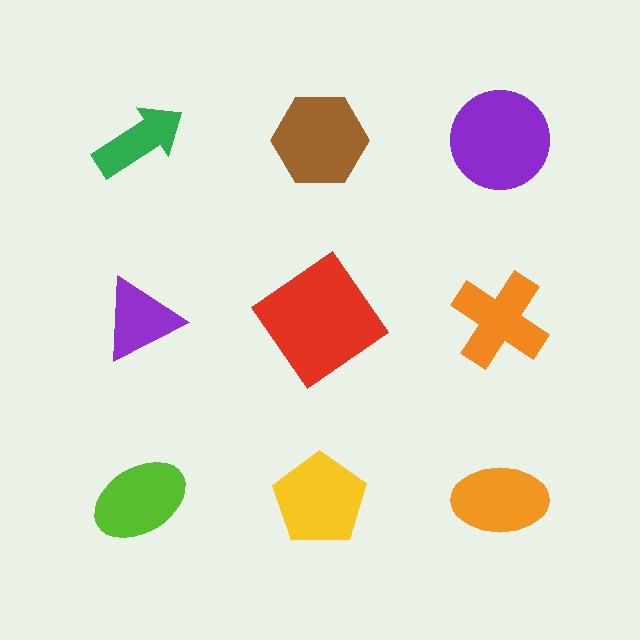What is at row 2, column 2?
A red diamond.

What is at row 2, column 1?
A purple triangle.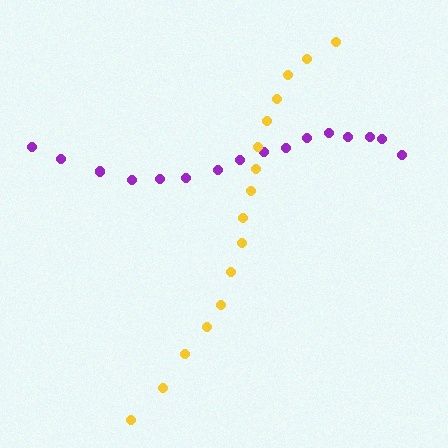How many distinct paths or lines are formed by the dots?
There are 2 distinct paths.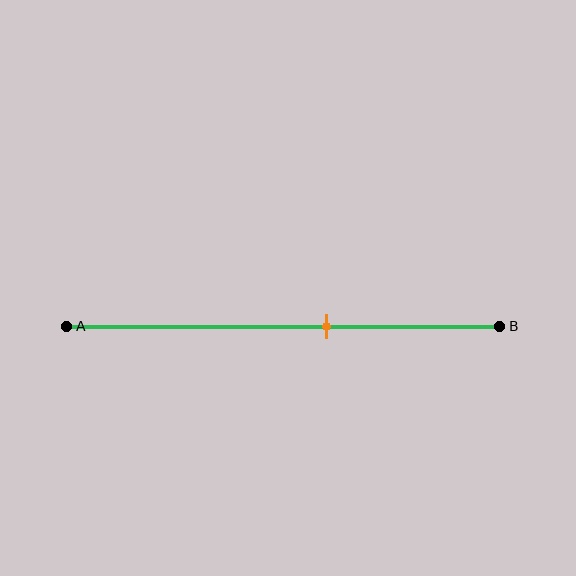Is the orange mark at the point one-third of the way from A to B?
No, the mark is at about 60% from A, not at the 33% one-third point.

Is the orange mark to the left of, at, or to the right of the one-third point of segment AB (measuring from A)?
The orange mark is to the right of the one-third point of segment AB.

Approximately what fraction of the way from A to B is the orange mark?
The orange mark is approximately 60% of the way from A to B.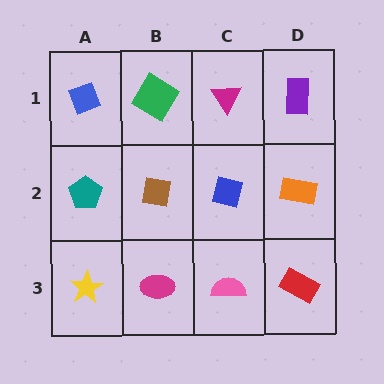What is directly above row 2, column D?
A purple rectangle.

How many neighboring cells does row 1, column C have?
3.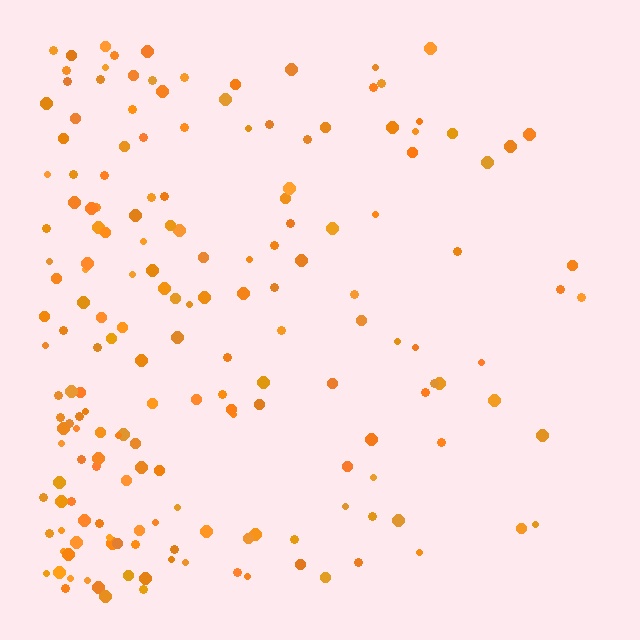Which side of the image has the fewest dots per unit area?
The right.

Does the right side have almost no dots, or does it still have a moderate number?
Still a moderate number, just noticeably fewer than the left.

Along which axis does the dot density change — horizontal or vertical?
Horizontal.